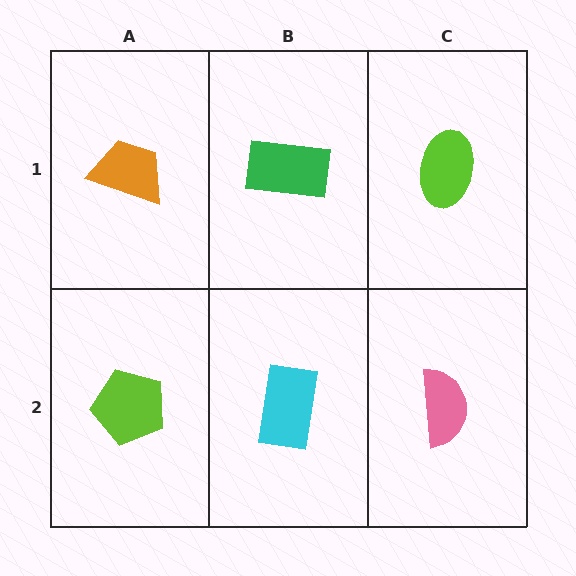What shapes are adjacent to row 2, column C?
A lime ellipse (row 1, column C), a cyan rectangle (row 2, column B).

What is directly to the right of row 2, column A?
A cyan rectangle.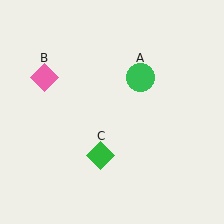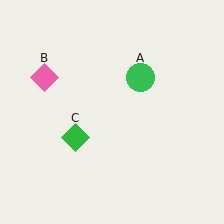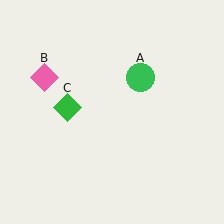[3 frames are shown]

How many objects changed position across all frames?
1 object changed position: green diamond (object C).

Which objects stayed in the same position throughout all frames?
Green circle (object A) and pink diamond (object B) remained stationary.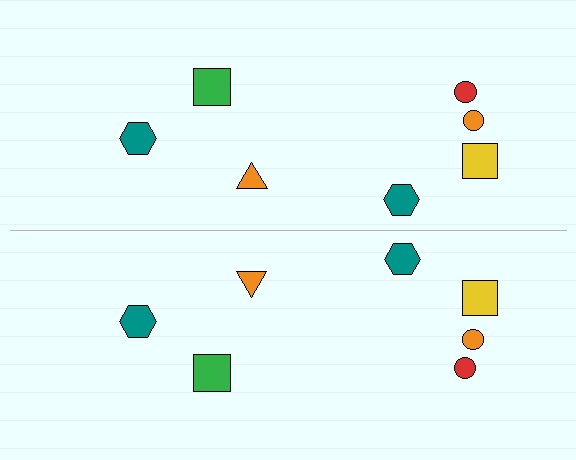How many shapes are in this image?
There are 14 shapes in this image.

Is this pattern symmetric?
Yes, this pattern has bilateral (reflection) symmetry.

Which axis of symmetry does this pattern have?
The pattern has a horizontal axis of symmetry running through the center of the image.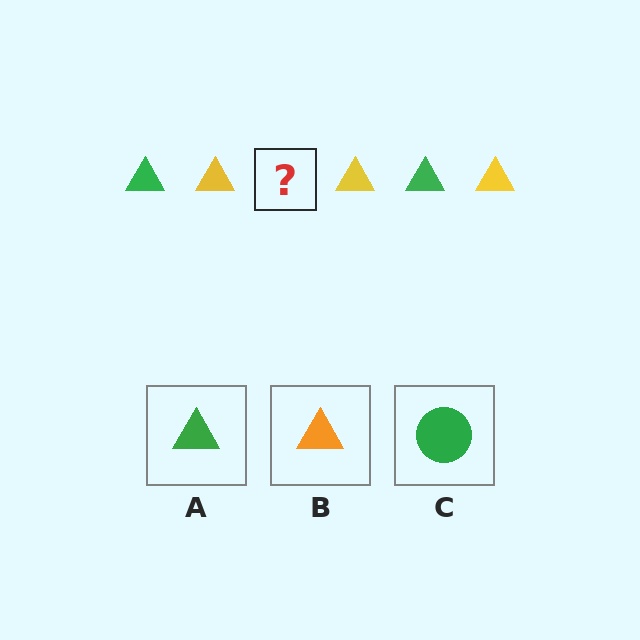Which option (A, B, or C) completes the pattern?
A.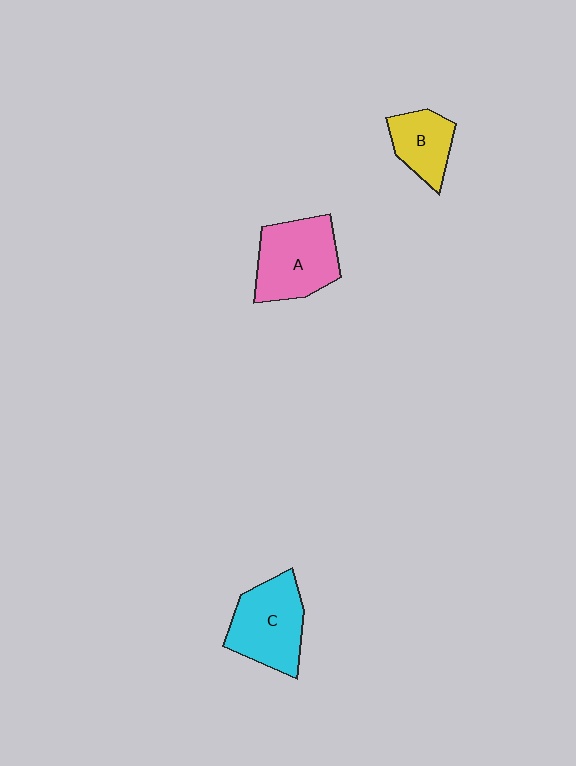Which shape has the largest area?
Shape A (pink).